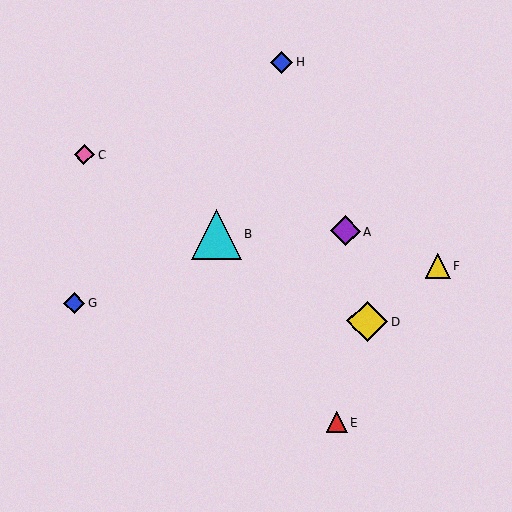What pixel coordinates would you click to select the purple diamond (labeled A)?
Click at (345, 231) to select the purple diamond A.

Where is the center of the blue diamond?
The center of the blue diamond is at (74, 303).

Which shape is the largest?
The cyan triangle (labeled B) is the largest.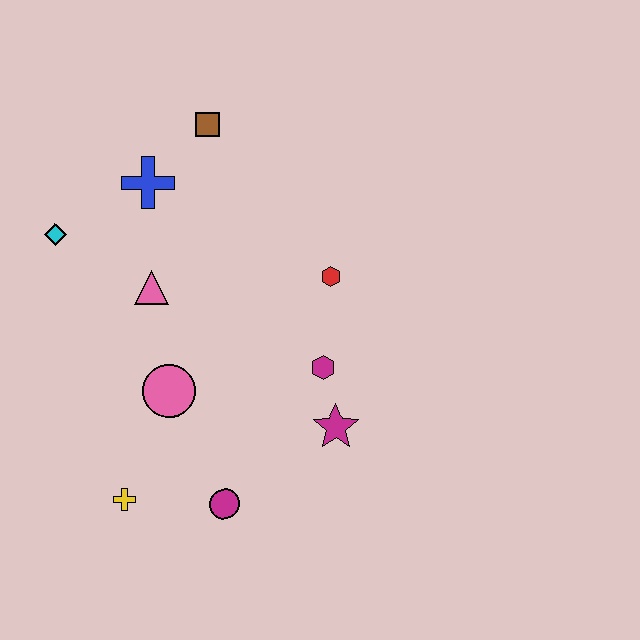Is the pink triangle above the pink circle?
Yes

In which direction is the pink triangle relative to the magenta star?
The pink triangle is to the left of the magenta star.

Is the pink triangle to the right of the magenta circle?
No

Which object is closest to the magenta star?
The magenta hexagon is closest to the magenta star.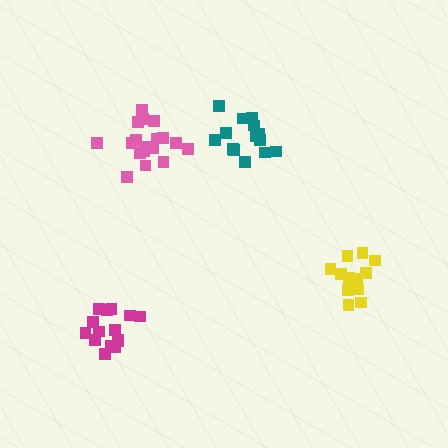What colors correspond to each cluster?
The clusters are colored: yellow, teal, pink, magenta.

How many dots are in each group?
Group 1: 12 dots, Group 2: 14 dots, Group 3: 18 dots, Group 4: 15 dots (59 total).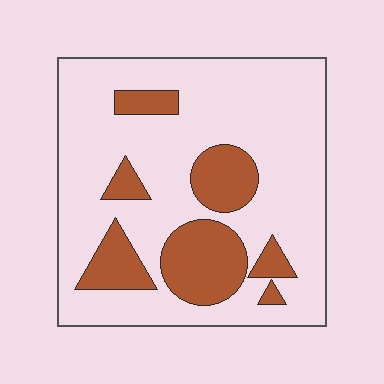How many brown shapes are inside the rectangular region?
7.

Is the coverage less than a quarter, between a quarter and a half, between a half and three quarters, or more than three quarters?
Less than a quarter.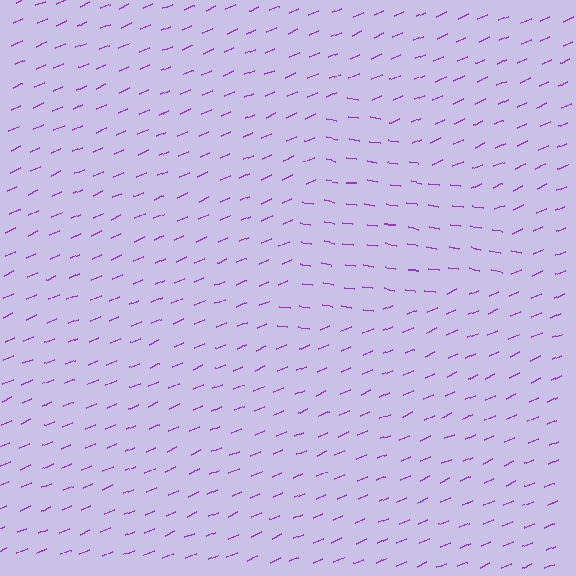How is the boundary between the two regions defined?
The boundary is defined purely by a change in line orientation (approximately 31 degrees difference). All lines are the same color and thickness.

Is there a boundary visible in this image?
Yes, there is a texture boundary formed by a change in line orientation.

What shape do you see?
I see a triangle.